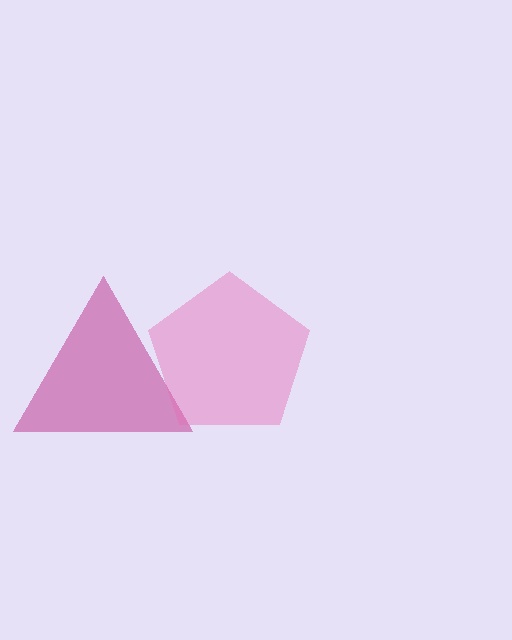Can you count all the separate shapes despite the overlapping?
Yes, there are 2 separate shapes.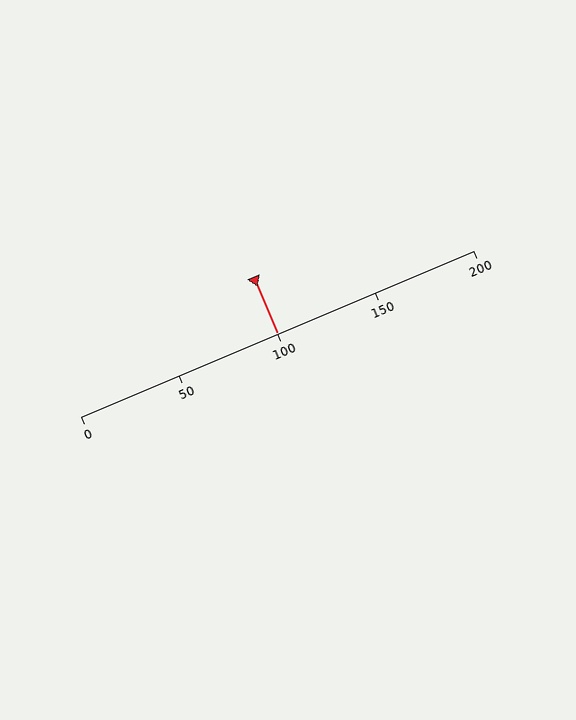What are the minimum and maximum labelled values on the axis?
The axis runs from 0 to 200.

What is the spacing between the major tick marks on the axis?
The major ticks are spaced 50 apart.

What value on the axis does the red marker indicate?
The marker indicates approximately 100.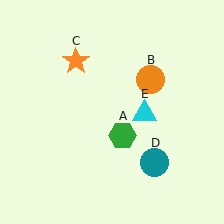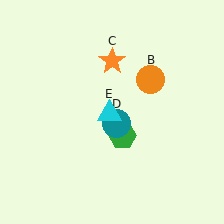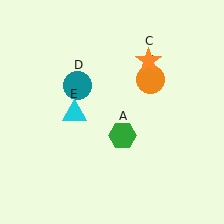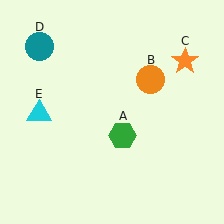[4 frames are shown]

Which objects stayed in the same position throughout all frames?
Green hexagon (object A) and orange circle (object B) remained stationary.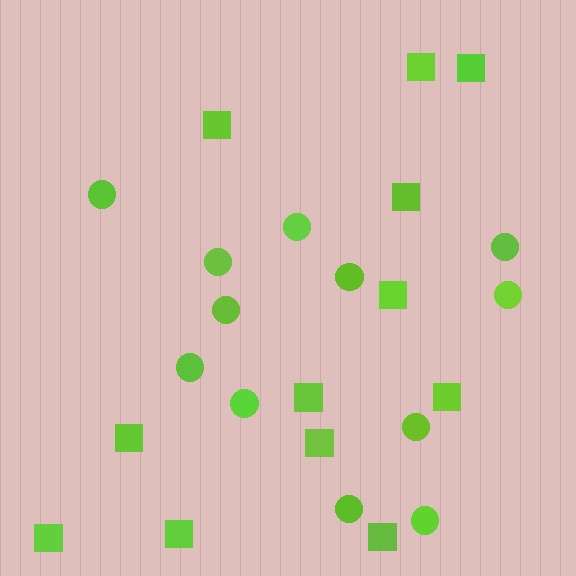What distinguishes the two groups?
There are 2 groups: one group of squares (12) and one group of circles (12).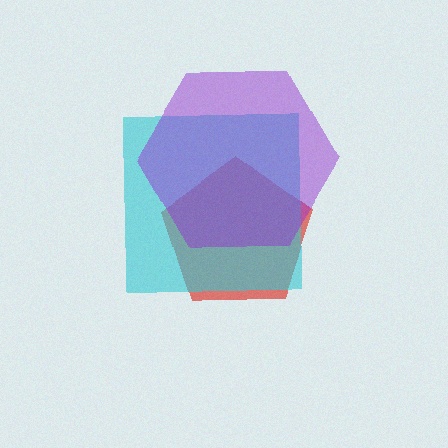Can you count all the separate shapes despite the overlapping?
Yes, there are 3 separate shapes.